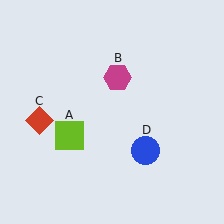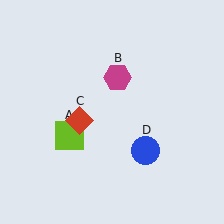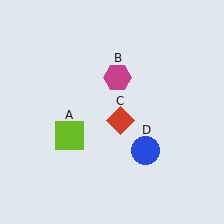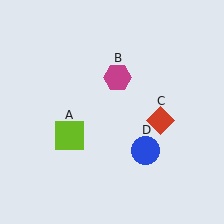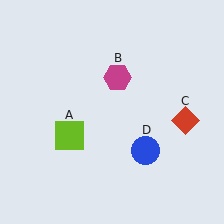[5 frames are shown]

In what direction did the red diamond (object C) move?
The red diamond (object C) moved right.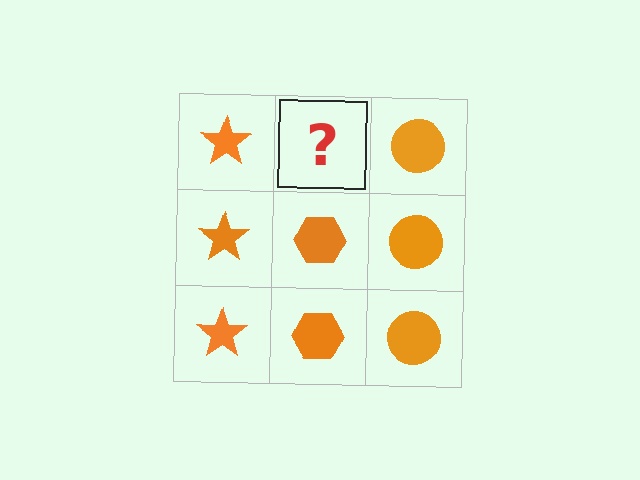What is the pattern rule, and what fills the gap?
The rule is that each column has a consistent shape. The gap should be filled with an orange hexagon.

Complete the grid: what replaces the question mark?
The question mark should be replaced with an orange hexagon.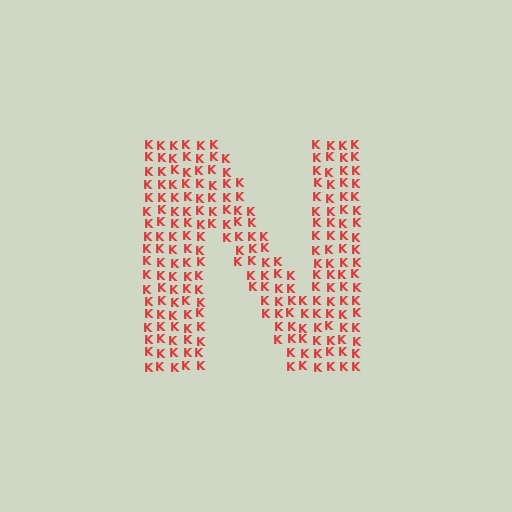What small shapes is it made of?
It is made of small letter K's.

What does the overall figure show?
The overall figure shows the letter N.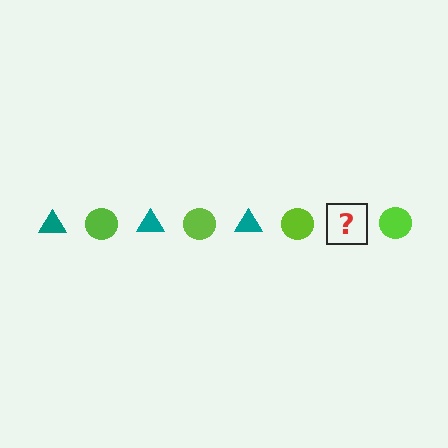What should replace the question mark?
The question mark should be replaced with a teal triangle.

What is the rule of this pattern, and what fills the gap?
The rule is that the pattern alternates between teal triangle and lime circle. The gap should be filled with a teal triangle.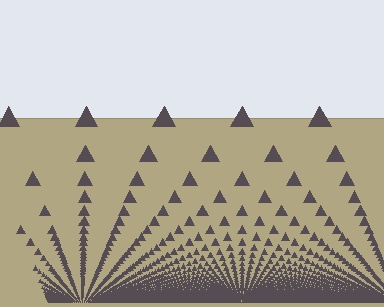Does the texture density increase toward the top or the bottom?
Density increases toward the bottom.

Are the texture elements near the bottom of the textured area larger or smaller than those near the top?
Smaller. The gradient is inverted — elements near the bottom are smaller and denser.